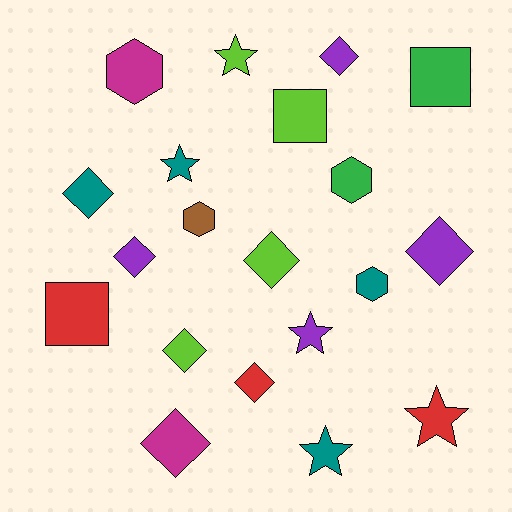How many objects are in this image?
There are 20 objects.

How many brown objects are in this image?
There is 1 brown object.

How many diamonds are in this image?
There are 8 diamonds.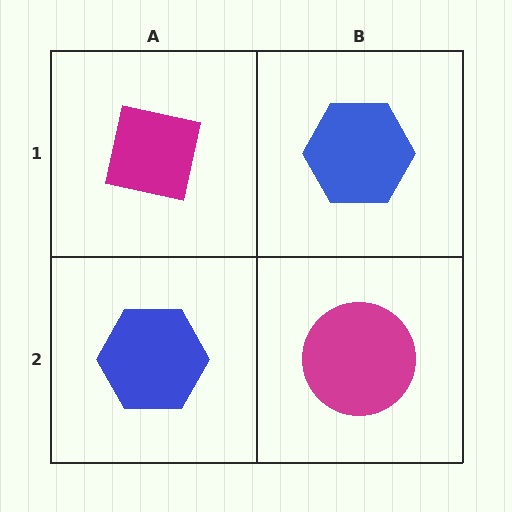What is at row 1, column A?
A magenta square.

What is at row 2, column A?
A blue hexagon.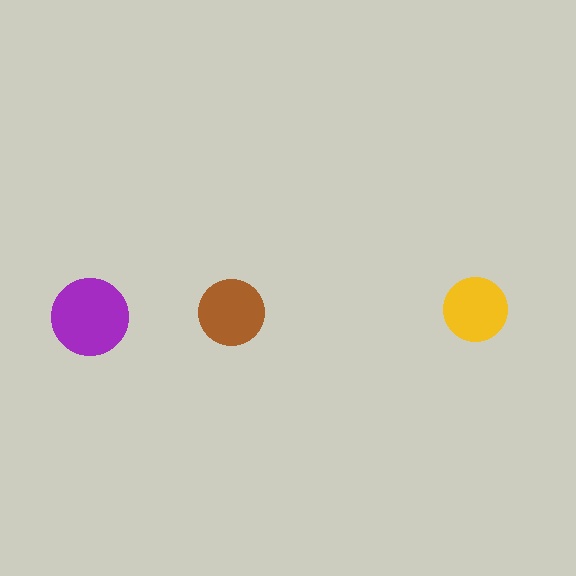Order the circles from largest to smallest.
the purple one, the brown one, the yellow one.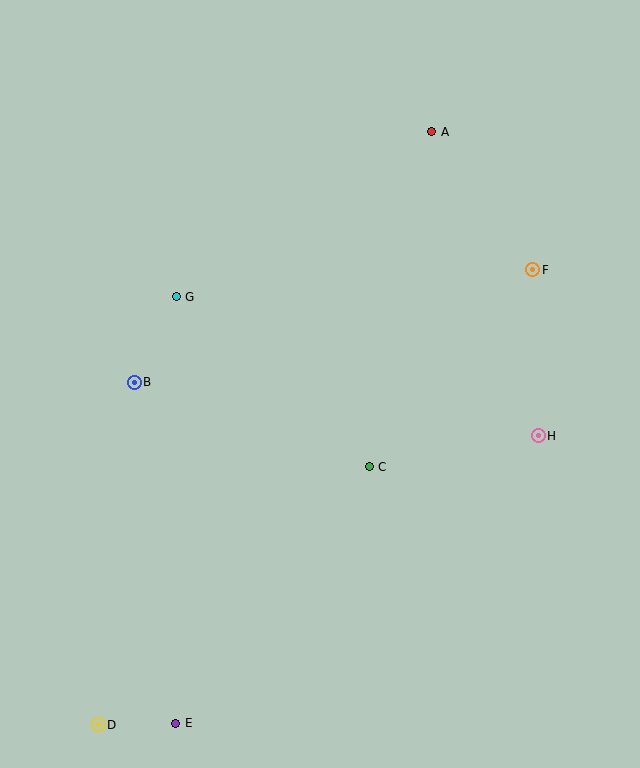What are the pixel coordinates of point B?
Point B is at (134, 382).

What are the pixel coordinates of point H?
Point H is at (538, 436).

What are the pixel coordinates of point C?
Point C is at (369, 467).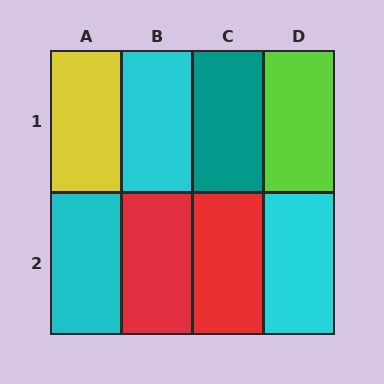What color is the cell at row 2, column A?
Cyan.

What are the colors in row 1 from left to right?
Yellow, cyan, teal, lime.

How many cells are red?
2 cells are red.